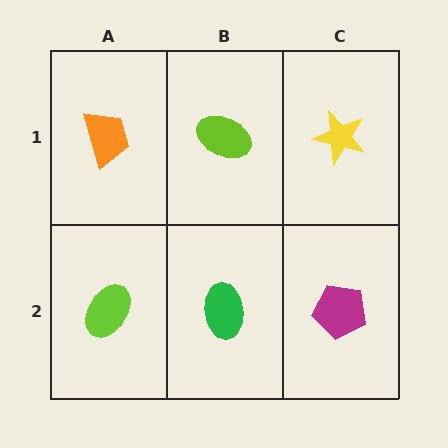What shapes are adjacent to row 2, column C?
A yellow star (row 1, column C), a green ellipse (row 2, column B).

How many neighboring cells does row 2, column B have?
3.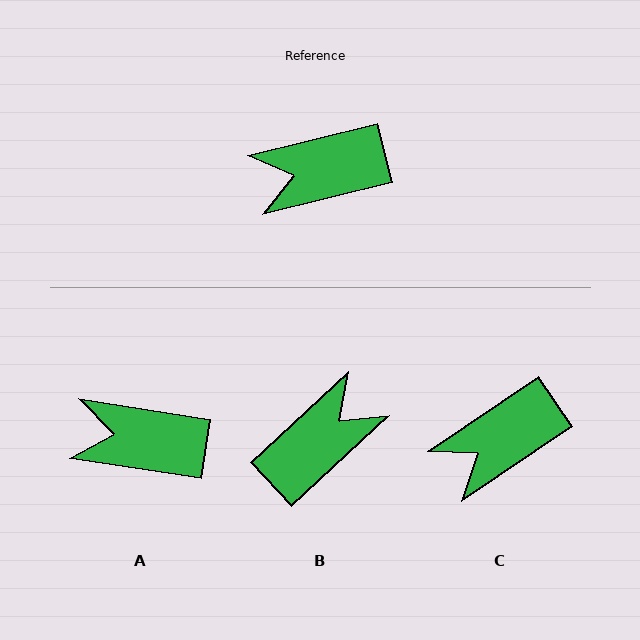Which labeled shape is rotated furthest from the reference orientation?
B, about 151 degrees away.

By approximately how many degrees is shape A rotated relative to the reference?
Approximately 23 degrees clockwise.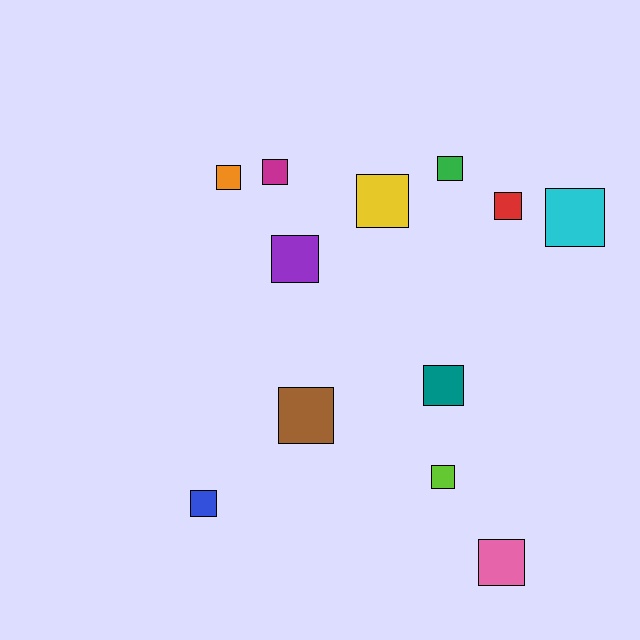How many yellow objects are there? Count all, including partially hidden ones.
There is 1 yellow object.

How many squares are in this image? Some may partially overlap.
There are 12 squares.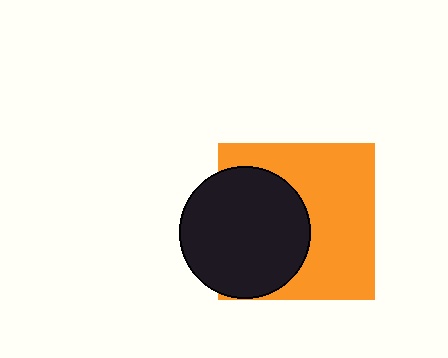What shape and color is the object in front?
The object in front is a black circle.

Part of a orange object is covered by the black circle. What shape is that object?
It is a square.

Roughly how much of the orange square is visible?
About half of it is visible (roughly 58%).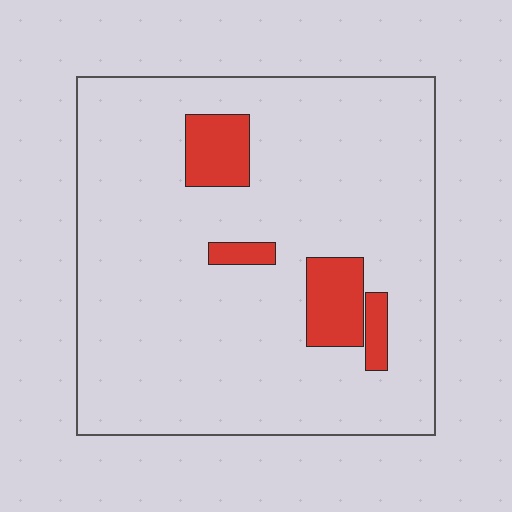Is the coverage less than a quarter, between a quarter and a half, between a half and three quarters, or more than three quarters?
Less than a quarter.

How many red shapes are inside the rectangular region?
4.